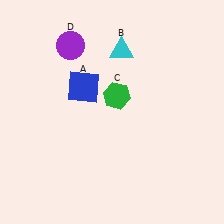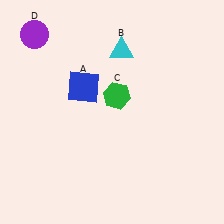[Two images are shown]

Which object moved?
The purple circle (D) moved left.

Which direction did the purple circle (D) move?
The purple circle (D) moved left.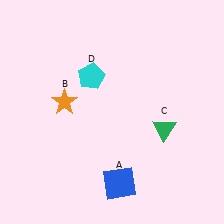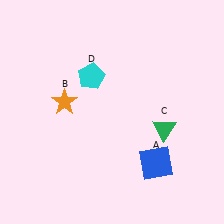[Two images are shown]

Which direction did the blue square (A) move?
The blue square (A) moved right.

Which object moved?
The blue square (A) moved right.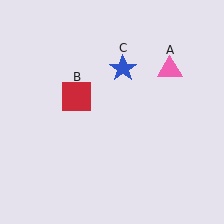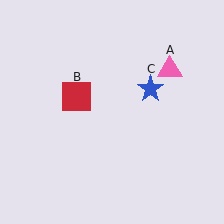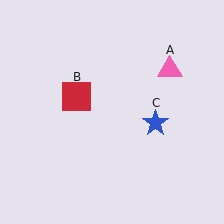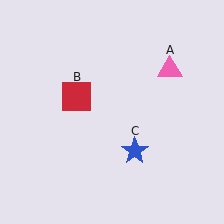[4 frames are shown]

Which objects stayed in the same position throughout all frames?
Pink triangle (object A) and red square (object B) remained stationary.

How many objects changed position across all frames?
1 object changed position: blue star (object C).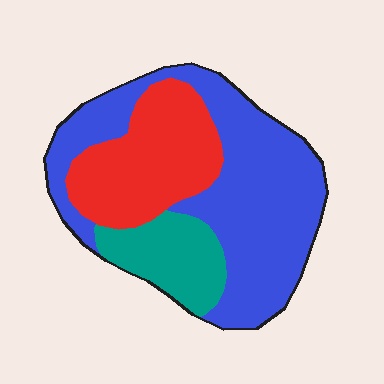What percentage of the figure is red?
Red covers 29% of the figure.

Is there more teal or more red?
Red.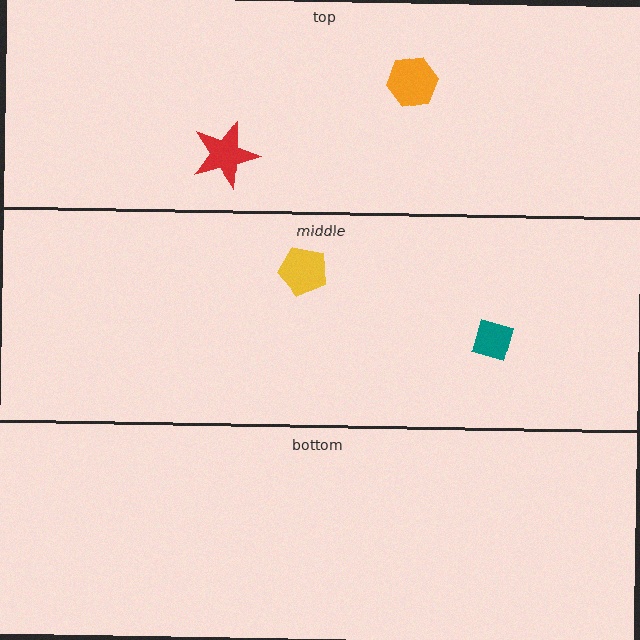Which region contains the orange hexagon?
The top region.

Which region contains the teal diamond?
The middle region.